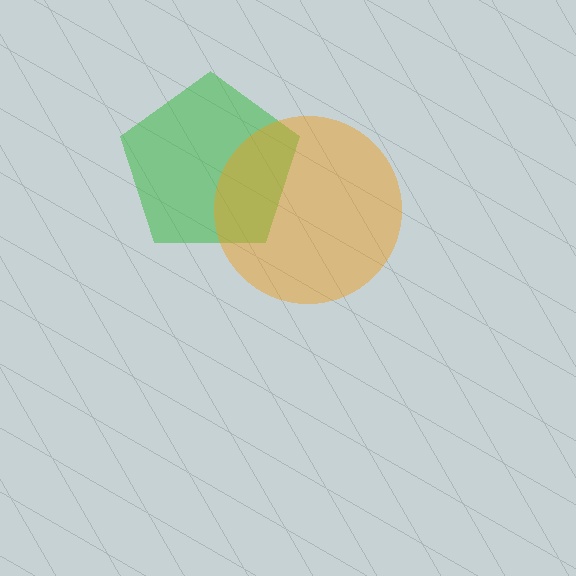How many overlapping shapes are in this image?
There are 2 overlapping shapes in the image.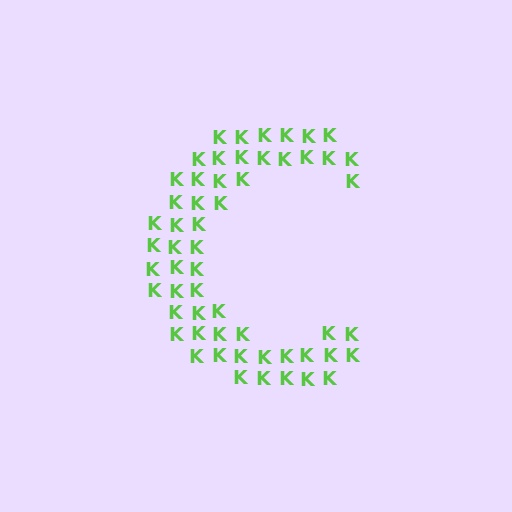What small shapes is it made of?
It is made of small letter K's.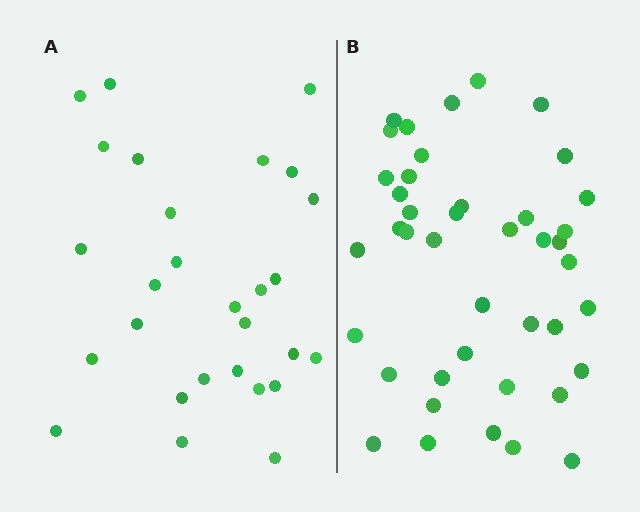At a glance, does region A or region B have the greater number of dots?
Region B (the right region) has more dots.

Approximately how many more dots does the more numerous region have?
Region B has approximately 15 more dots than region A.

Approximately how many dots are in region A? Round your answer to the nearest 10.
About 30 dots. (The exact count is 28, which rounds to 30.)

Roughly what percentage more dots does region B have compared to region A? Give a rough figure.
About 50% more.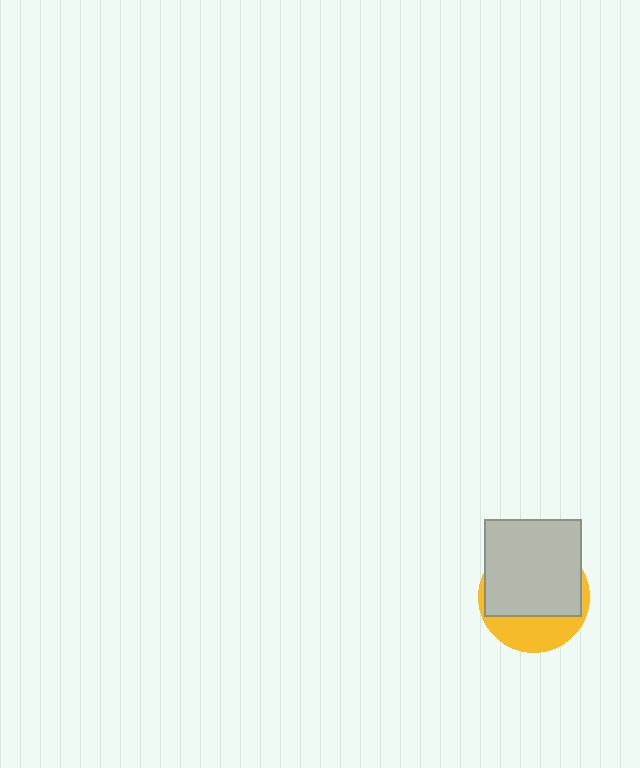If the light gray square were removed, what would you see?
You would see the complete yellow circle.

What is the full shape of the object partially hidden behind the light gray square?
The partially hidden object is a yellow circle.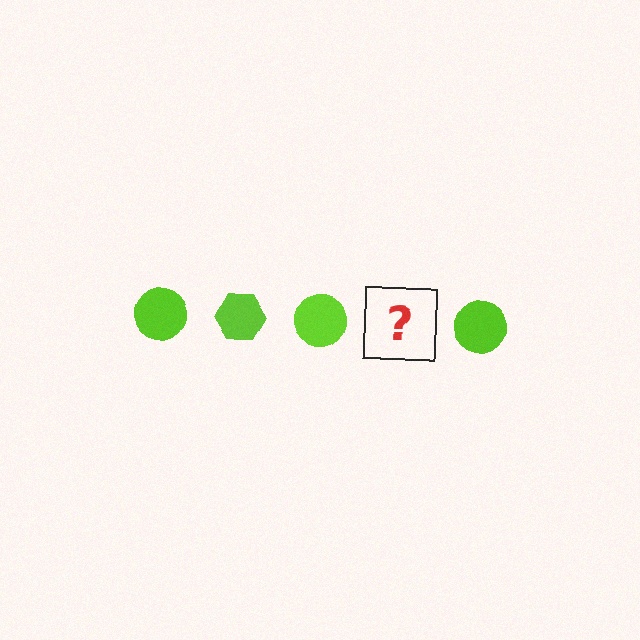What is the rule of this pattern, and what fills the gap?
The rule is that the pattern cycles through circle, hexagon shapes in lime. The gap should be filled with a lime hexagon.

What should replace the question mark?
The question mark should be replaced with a lime hexagon.